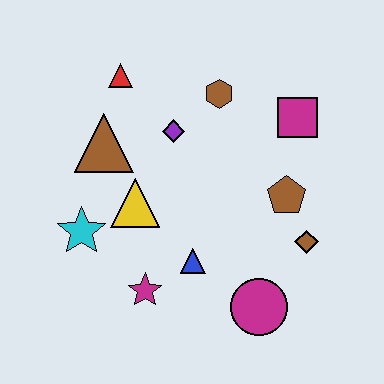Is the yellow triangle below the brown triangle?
Yes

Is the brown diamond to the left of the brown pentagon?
No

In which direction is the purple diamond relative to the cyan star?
The purple diamond is above the cyan star.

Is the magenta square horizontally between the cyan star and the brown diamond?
Yes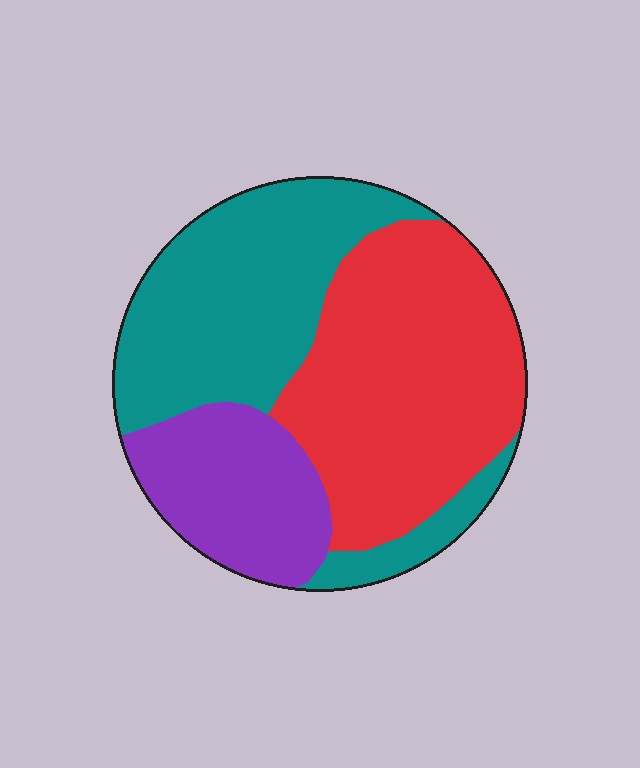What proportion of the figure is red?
Red takes up about two fifths (2/5) of the figure.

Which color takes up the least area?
Purple, at roughly 20%.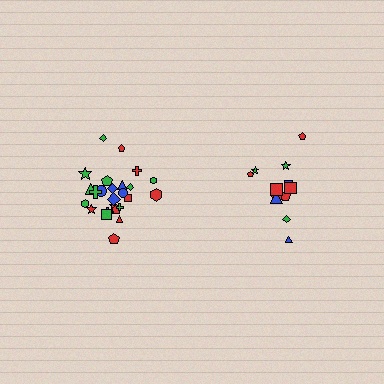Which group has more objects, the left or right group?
The left group.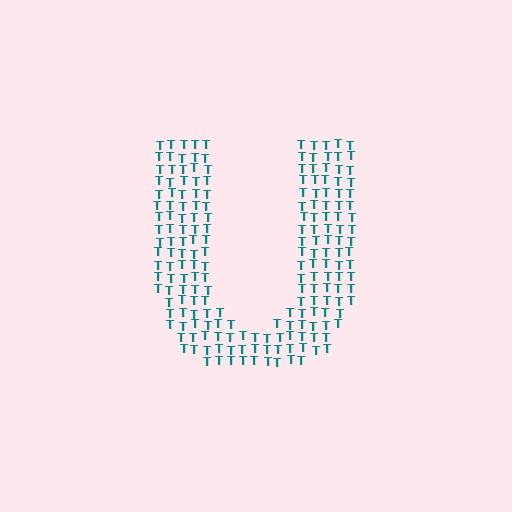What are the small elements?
The small elements are letter T's.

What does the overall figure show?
The overall figure shows the letter U.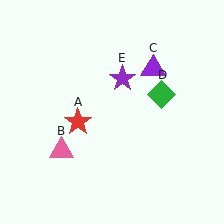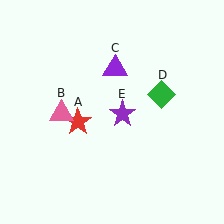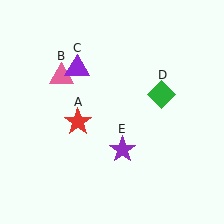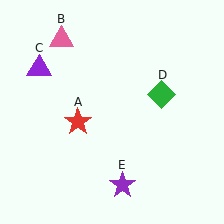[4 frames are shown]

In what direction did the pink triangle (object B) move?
The pink triangle (object B) moved up.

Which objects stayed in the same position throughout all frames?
Red star (object A) and green diamond (object D) remained stationary.